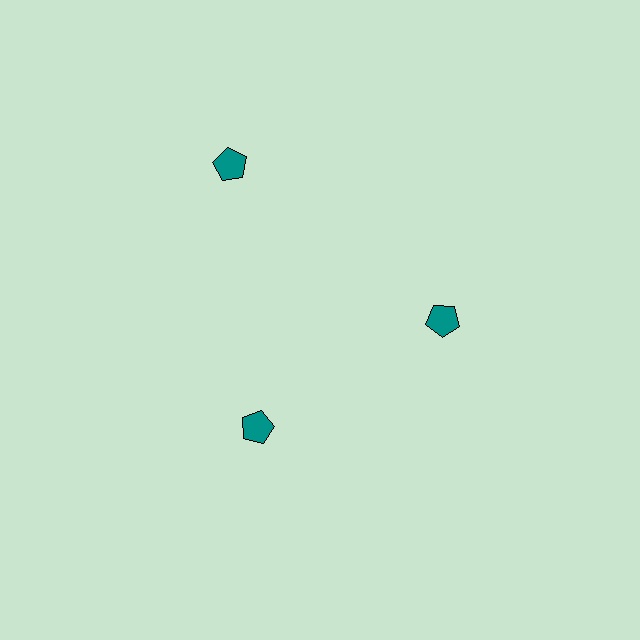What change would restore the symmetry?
The symmetry would be restored by moving it inward, back onto the ring so that all 3 pentagons sit at equal angles and equal distance from the center.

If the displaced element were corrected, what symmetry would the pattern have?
It would have 3-fold rotational symmetry — the pattern would map onto itself every 120 degrees.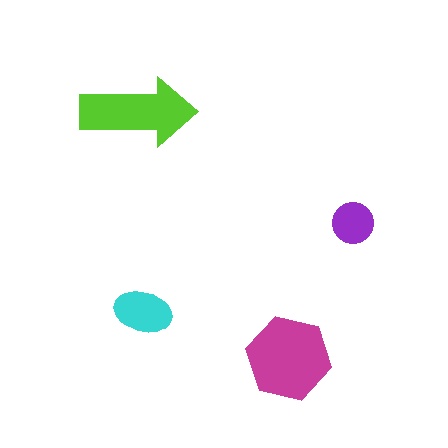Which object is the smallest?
The purple circle.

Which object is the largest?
The magenta hexagon.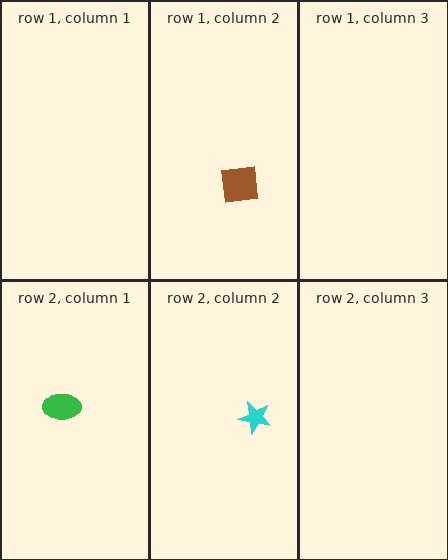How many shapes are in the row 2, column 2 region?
1.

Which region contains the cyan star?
The row 2, column 2 region.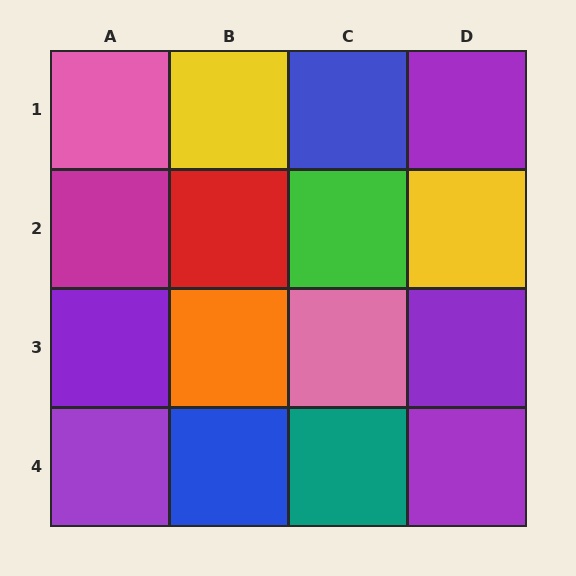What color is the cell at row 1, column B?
Yellow.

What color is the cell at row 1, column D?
Purple.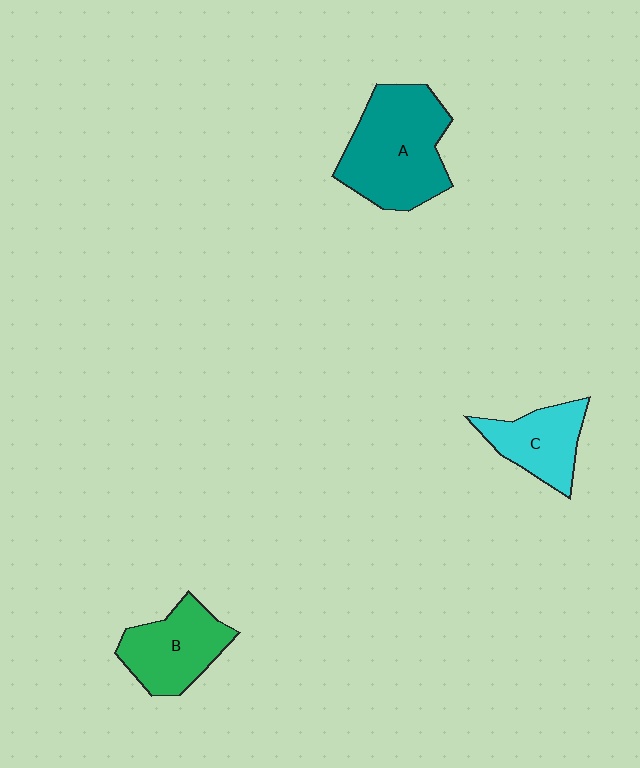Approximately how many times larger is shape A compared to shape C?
Approximately 1.8 times.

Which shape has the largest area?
Shape A (teal).